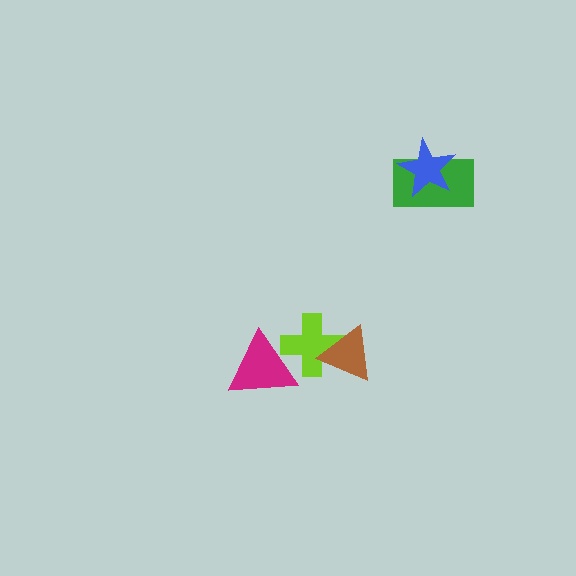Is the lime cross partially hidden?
Yes, it is partially covered by another shape.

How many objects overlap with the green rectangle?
1 object overlaps with the green rectangle.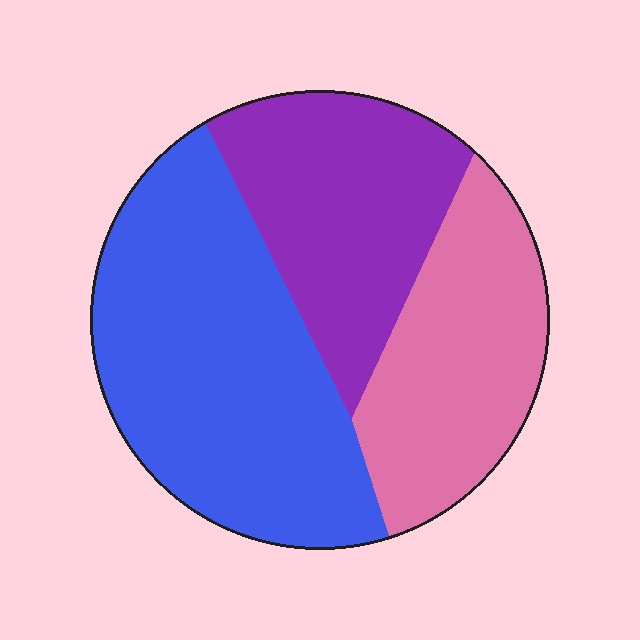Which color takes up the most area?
Blue, at roughly 45%.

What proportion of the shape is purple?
Purple covers about 30% of the shape.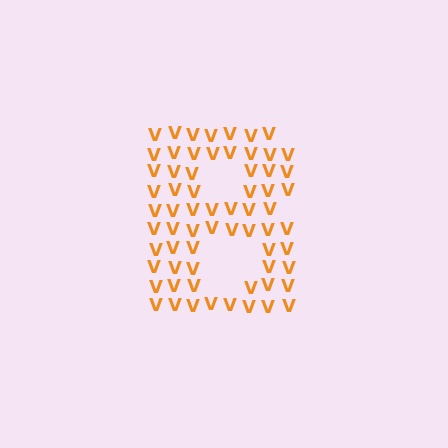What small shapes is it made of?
It is made of small letter V's.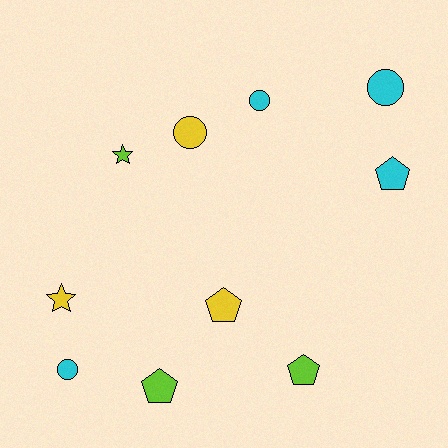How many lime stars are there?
There is 1 lime star.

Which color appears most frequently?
Cyan, with 4 objects.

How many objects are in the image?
There are 10 objects.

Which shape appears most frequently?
Circle, with 4 objects.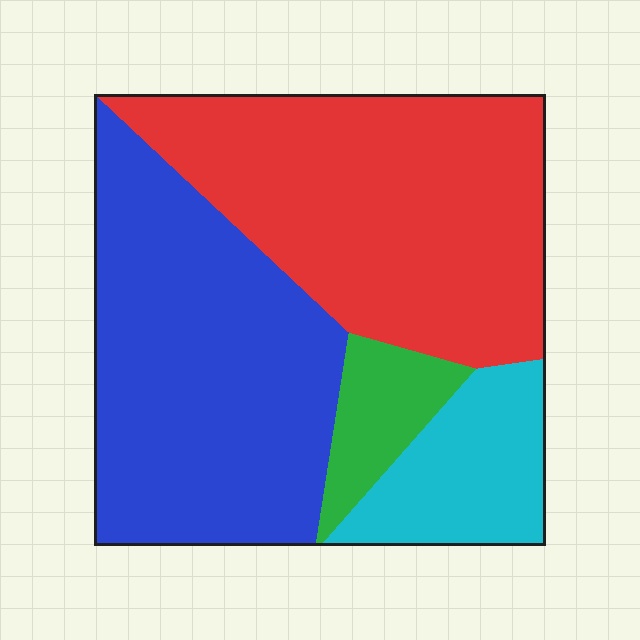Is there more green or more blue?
Blue.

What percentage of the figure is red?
Red covers 40% of the figure.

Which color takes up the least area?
Green, at roughly 5%.